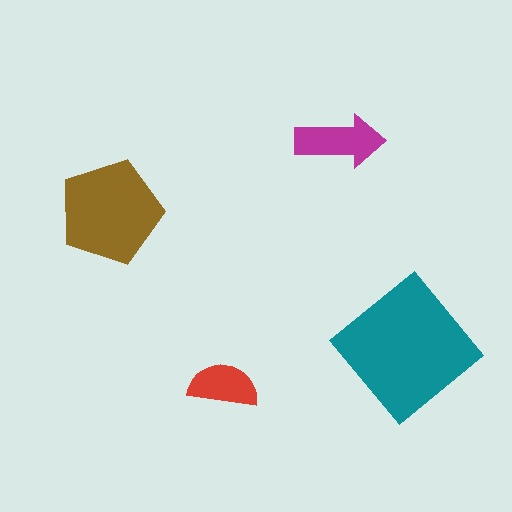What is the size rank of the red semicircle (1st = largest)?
4th.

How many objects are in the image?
There are 4 objects in the image.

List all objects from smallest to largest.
The red semicircle, the magenta arrow, the brown pentagon, the teal diamond.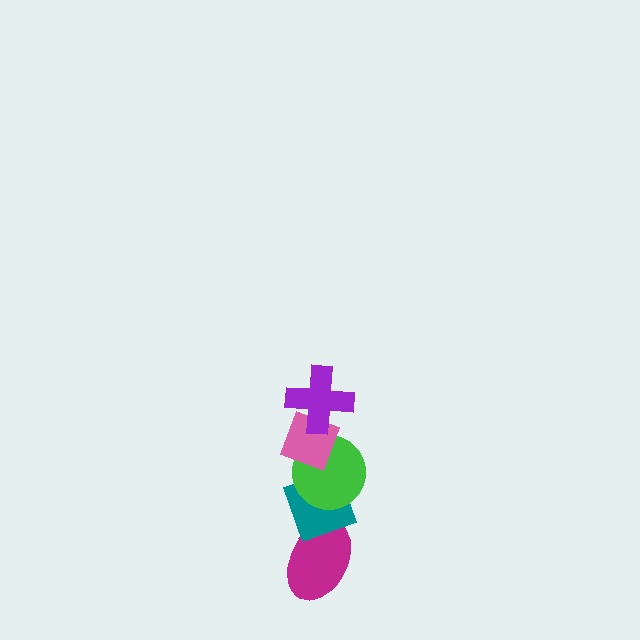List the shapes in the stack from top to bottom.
From top to bottom: the purple cross, the pink diamond, the green circle, the teal diamond, the magenta ellipse.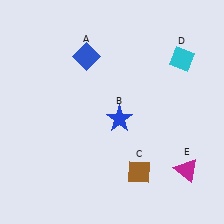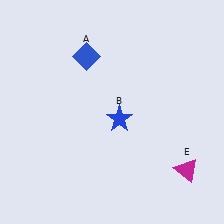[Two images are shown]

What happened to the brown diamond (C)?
The brown diamond (C) was removed in Image 2. It was in the bottom-right area of Image 1.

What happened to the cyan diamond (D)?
The cyan diamond (D) was removed in Image 2. It was in the top-right area of Image 1.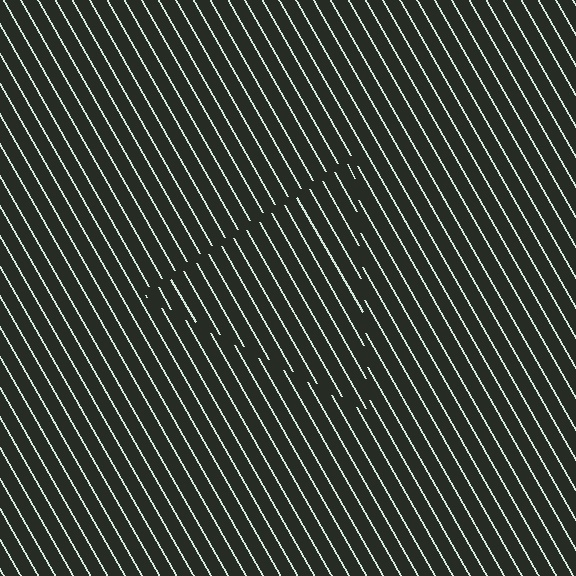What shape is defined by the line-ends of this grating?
An illusory triangle. The interior of the shape contains the same grating, shifted by half a period — the contour is defined by the phase discontinuity where line-ends from the inner and outer gratings abut.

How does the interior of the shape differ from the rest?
The interior of the shape contains the same grating, shifted by half a period — the contour is defined by the phase discontinuity where line-ends from the inner and outer gratings abut.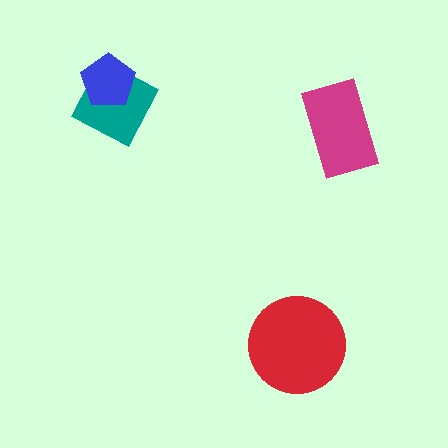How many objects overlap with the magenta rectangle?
0 objects overlap with the magenta rectangle.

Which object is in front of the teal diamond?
The blue pentagon is in front of the teal diamond.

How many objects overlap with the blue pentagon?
1 object overlaps with the blue pentagon.